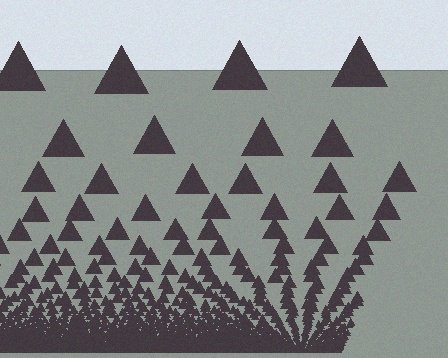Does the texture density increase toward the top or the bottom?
Density increases toward the bottom.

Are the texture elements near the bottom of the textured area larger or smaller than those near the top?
Smaller. The gradient is inverted — elements near the bottom are smaller and denser.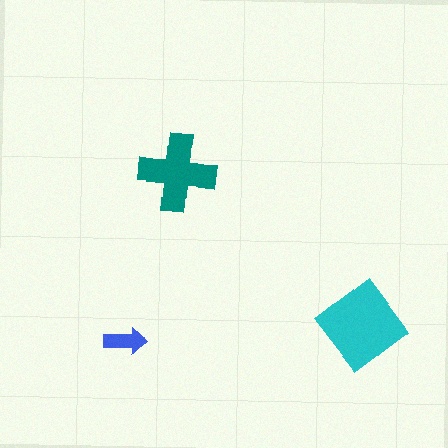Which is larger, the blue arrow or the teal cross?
The teal cross.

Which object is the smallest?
The blue arrow.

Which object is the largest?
The cyan diamond.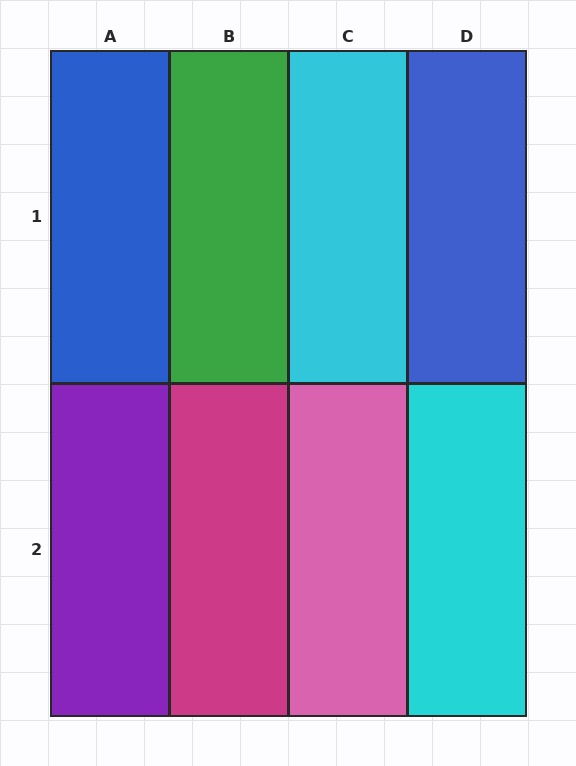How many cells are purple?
1 cell is purple.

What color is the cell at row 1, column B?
Green.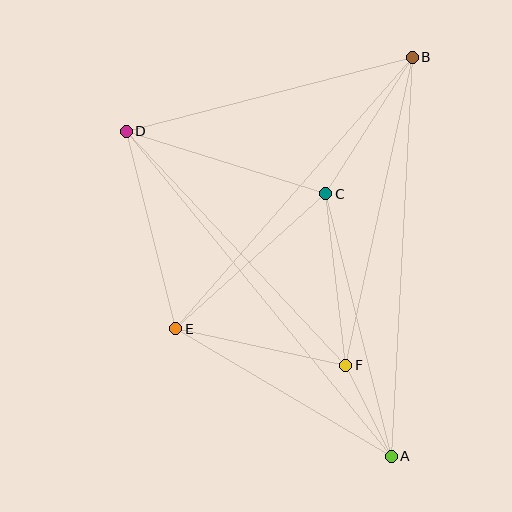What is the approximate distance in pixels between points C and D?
The distance between C and D is approximately 209 pixels.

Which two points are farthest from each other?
Points A and D are farthest from each other.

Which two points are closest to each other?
Points A and F are closest to each other.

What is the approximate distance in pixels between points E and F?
The distance between E and F is approximately 174 pixels.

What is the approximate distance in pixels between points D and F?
The distance between D and F is approximately 321 pixels.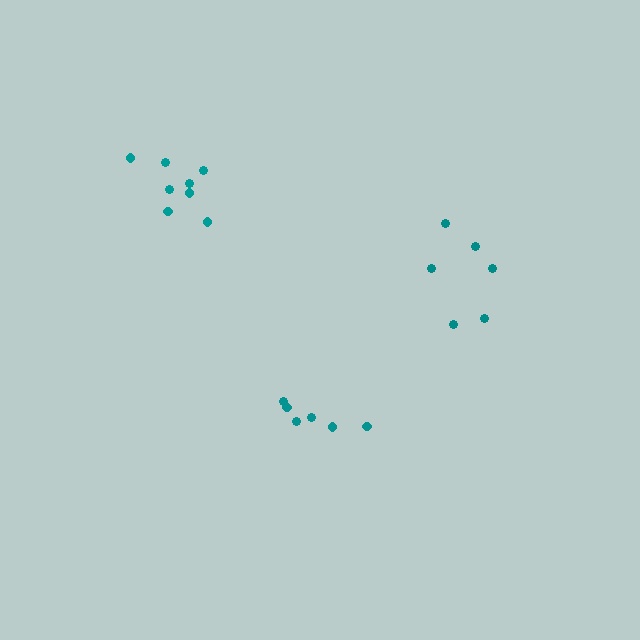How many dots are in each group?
Group 1: 6 dots, Group 2: 8 dots, Group 3: 6 dots (20 total).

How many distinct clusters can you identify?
There are 3 distinct clusters.